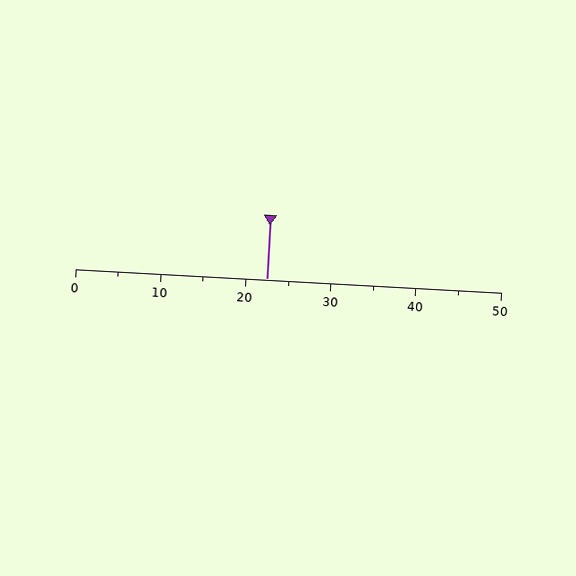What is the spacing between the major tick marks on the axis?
The major ticks are spaced 10 apart.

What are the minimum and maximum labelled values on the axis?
The axis runs from 0 to 50.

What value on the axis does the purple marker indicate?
The marker indicates approximately 22.5.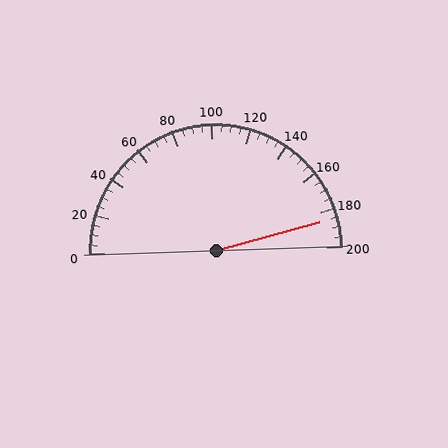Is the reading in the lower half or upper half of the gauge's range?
The reading is in the upper half of the range (0 to 200).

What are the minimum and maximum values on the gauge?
The gauge ranges from 0 to 200.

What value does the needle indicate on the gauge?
The needle indicates approximately 185.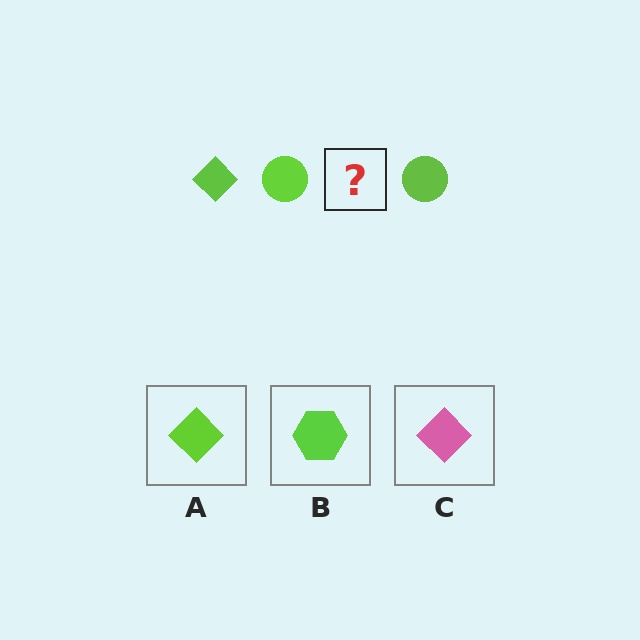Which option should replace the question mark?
Option A.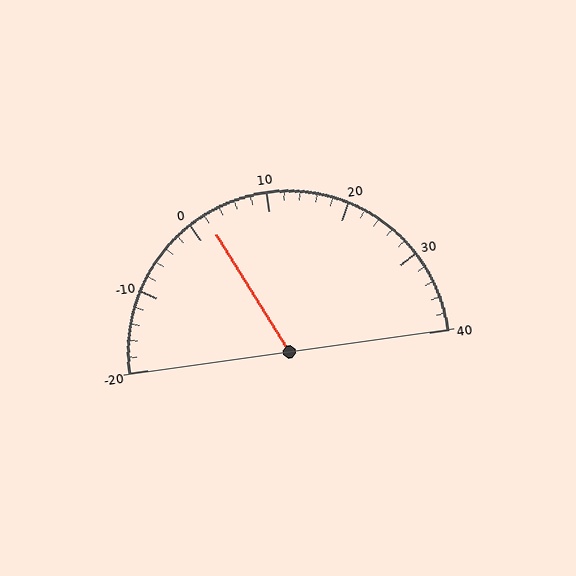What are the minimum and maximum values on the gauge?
The gauge ranges from -20 to 40.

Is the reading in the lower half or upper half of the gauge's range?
The reading is in the lower half of the range (-20 to 40).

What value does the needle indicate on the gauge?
The needle indicates approximately 2.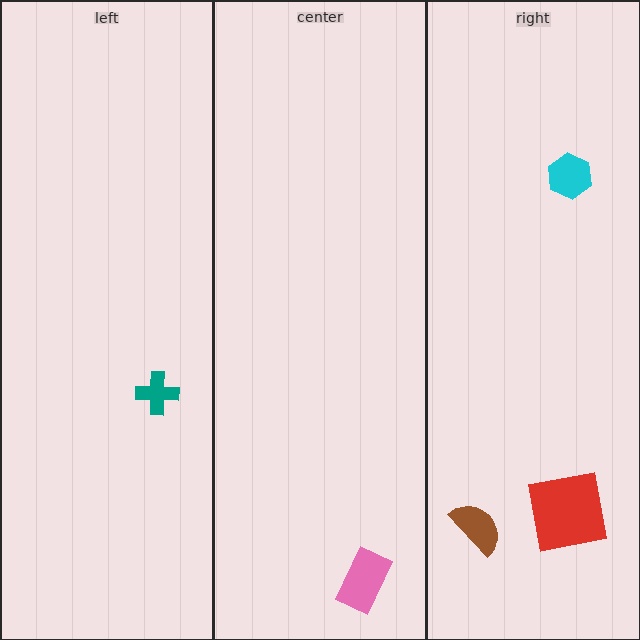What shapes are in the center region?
The pink rectangle.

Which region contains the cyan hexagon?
The right region.